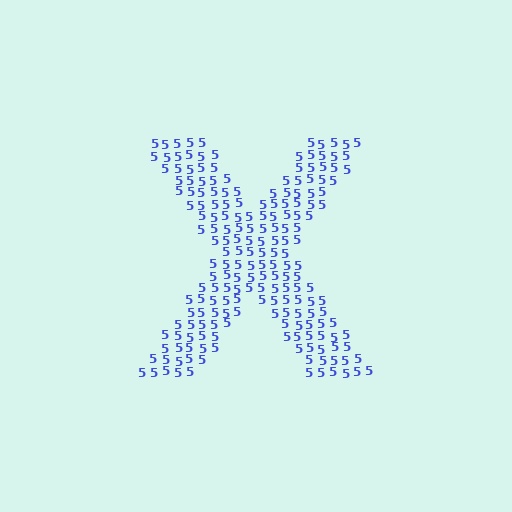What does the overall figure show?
The overall figure shows the letter X.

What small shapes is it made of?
It is made of small digit 5's.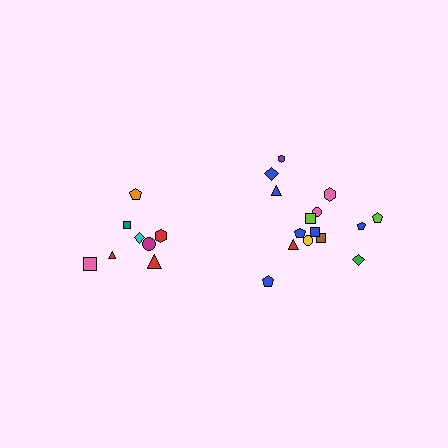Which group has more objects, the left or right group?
The right group.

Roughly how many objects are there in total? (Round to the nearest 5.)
Roughly 25 objects in total.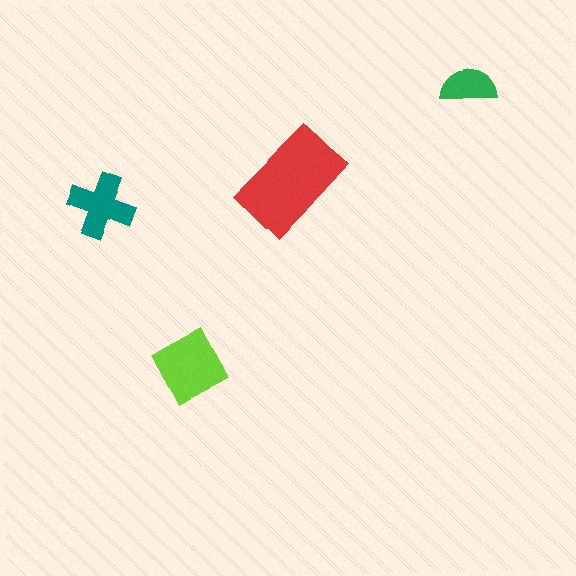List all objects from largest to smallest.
The red rectangle, the lime diamond, the teal cross, the green semicircle.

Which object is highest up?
The green semicircle is topmost.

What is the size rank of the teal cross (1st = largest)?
3rd.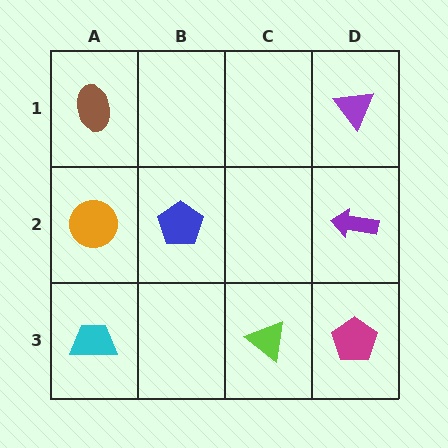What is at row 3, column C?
A lime triangle.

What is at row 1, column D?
A purple triangle.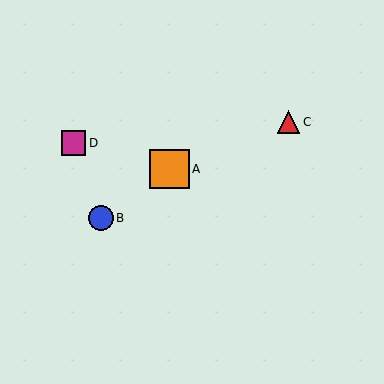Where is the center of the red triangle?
The center of the red triangle is at (289, 122).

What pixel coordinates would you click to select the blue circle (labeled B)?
Click at (101, 218) to select the blue circle B.